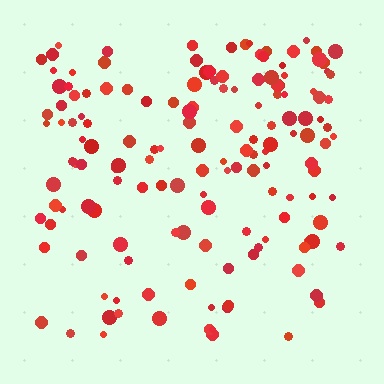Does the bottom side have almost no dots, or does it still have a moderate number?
Still a moderate number, just noticeably fewer than the top.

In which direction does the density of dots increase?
From bottom to top, with the top side densest.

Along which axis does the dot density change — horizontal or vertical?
Vertical.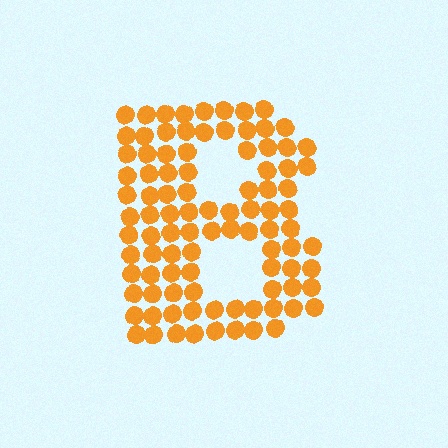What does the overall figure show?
The overall figure shows the letter B.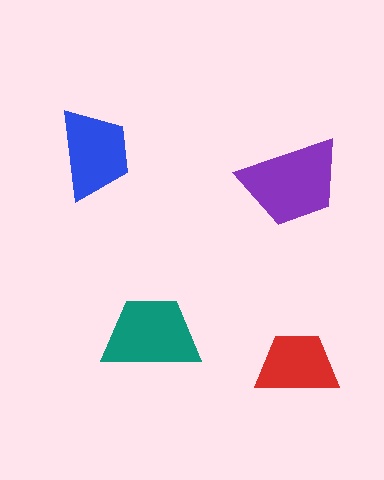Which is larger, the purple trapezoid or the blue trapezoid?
The purple one.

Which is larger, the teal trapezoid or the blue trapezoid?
The teal one.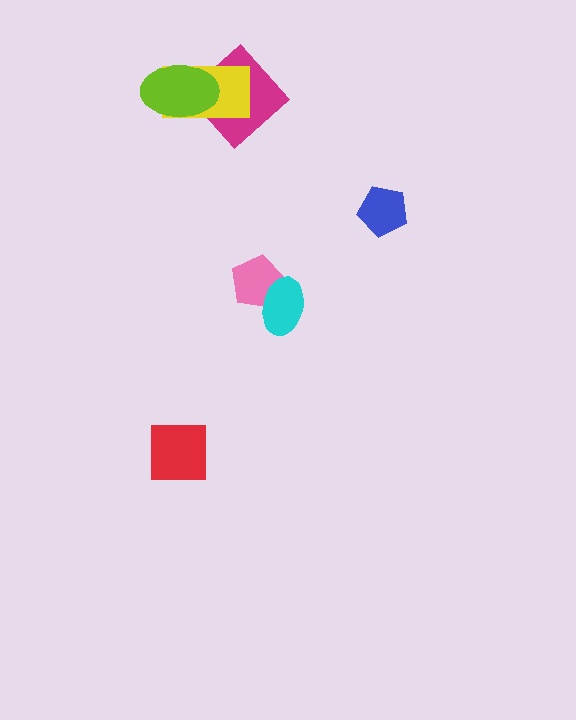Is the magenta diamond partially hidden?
Yes, it is partially covered by another shape.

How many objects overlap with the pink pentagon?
1 object overlaps with the pink pentagon.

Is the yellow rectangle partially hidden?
Yes, it is partially covered by another shape.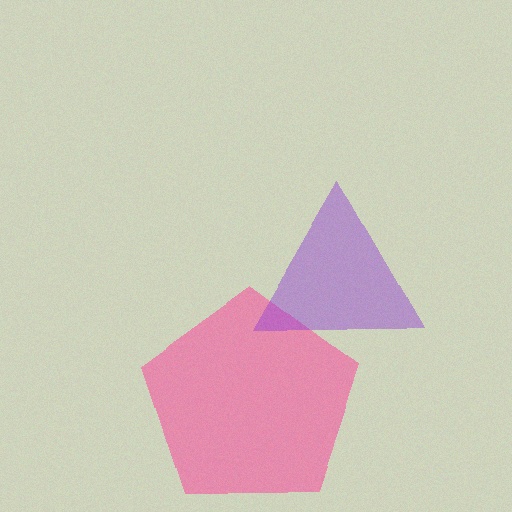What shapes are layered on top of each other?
The layered shapes are: a pink pentagon, a purple triangle.